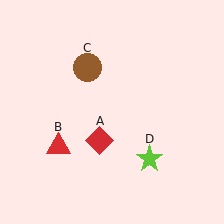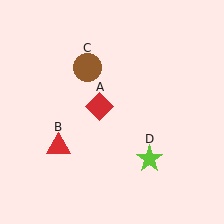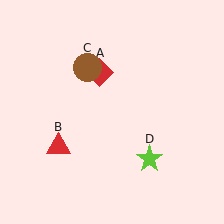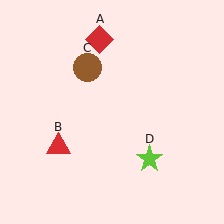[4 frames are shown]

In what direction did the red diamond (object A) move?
The red diamond (object A) moved up.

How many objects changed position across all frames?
1 object changed position: red diamond (object A).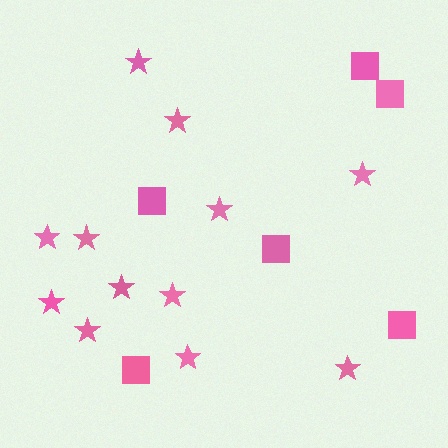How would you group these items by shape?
There are 2 groups: one group of squares (6) and one group of stars (12).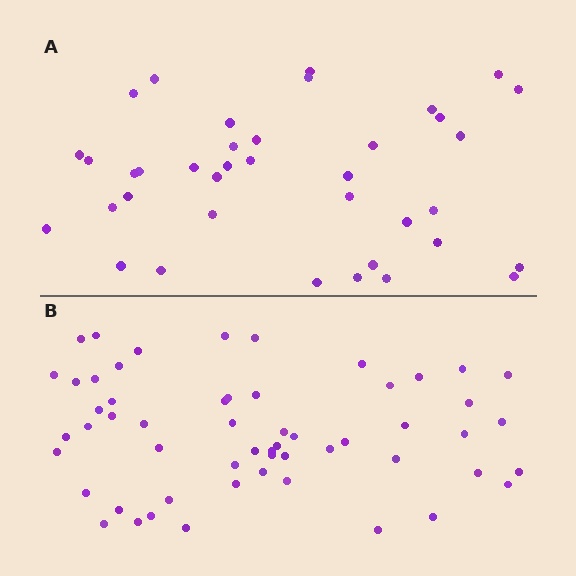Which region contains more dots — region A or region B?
Region B (the bottom region) has more dots.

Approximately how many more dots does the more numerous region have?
Region B has approximately 20 more dots than region A.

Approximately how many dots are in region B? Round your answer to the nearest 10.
About 60 dots. (The exact count is 56, which rounds to 60.)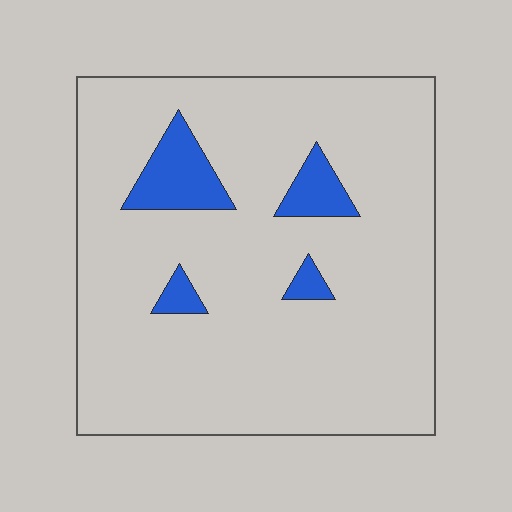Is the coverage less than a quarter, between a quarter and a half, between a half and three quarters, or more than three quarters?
Less than a quarter.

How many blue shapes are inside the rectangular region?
4.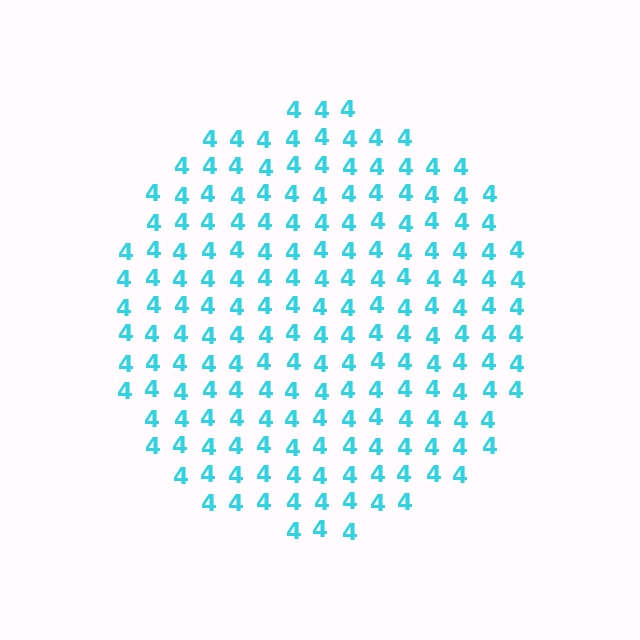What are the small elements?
The small elements are digit 4's.